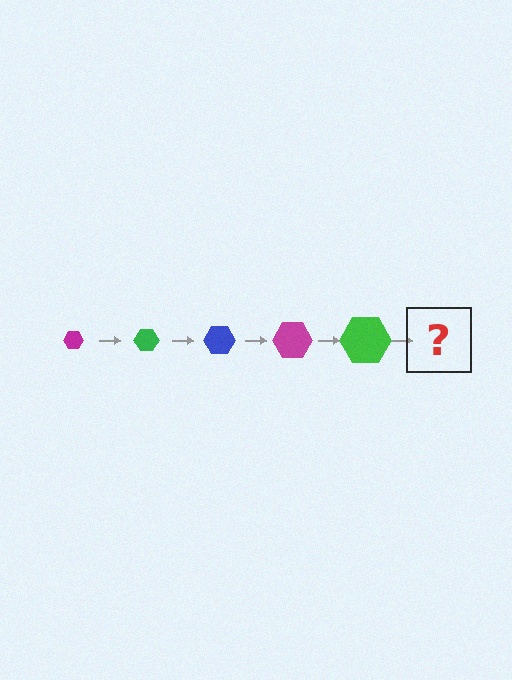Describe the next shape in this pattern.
It should be a blue hexagon, larger than the previous one.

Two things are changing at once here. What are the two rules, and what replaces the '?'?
The two rules are that the hexagon grows larger each step and the color cycles through magenta, green, and blue. The '?' should be a blue hexagon, larger than the previous one.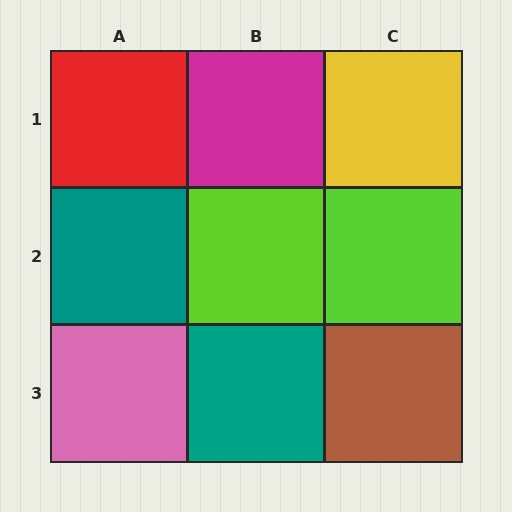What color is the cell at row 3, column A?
Pink.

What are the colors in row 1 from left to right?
Red, magenta, yellow.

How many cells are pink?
1 cell is pink.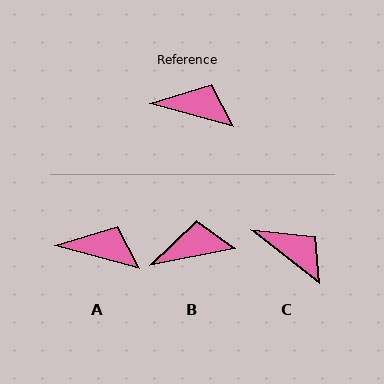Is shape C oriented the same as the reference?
No, it is off by about 23 degrees.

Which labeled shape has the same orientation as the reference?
A.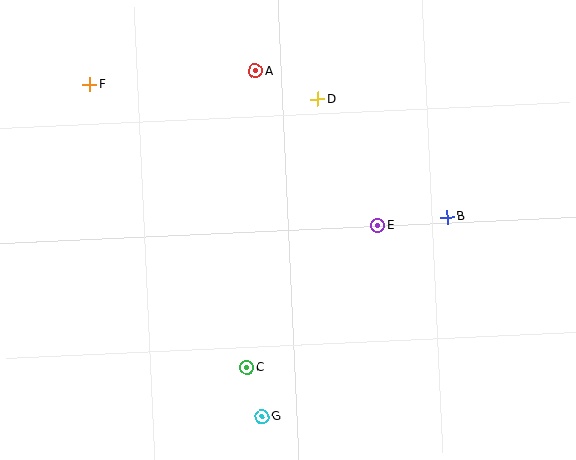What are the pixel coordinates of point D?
Point D is at (318, 99).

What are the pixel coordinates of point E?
Point E is at (378, 226).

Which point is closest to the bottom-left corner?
Point C is closest to the bottom-left corner.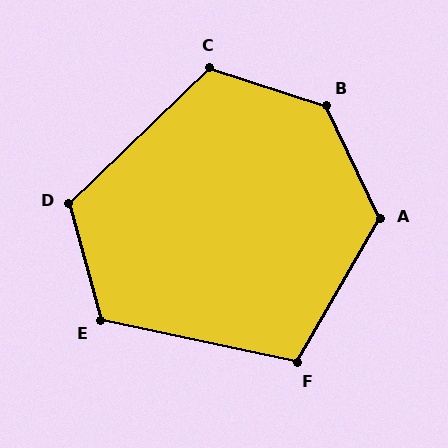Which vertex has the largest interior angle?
B, at approximately 133 degrees.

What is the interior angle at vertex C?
Approximately 118 degrees (obtuse).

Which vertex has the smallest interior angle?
F, at approximately 108 degrees.